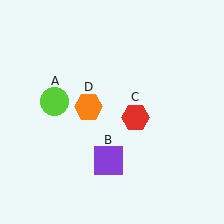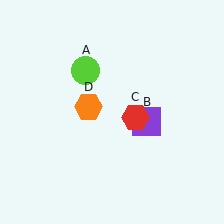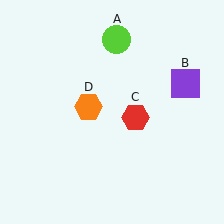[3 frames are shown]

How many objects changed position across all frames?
2 objects changed position: lime circle (object A), purple square (object B).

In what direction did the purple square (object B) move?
The purple square (object B) moved up and to the right.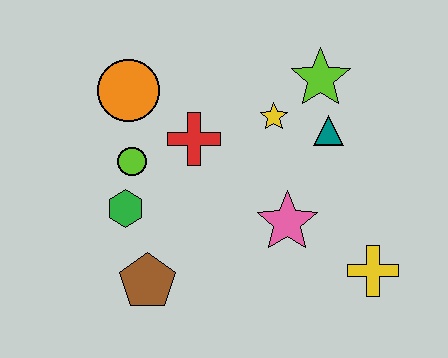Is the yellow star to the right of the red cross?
Yes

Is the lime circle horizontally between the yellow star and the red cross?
No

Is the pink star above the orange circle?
No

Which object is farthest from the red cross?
The yellow cross is farthest from the red cross.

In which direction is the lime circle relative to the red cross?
The lime circle is to the left of the red cross.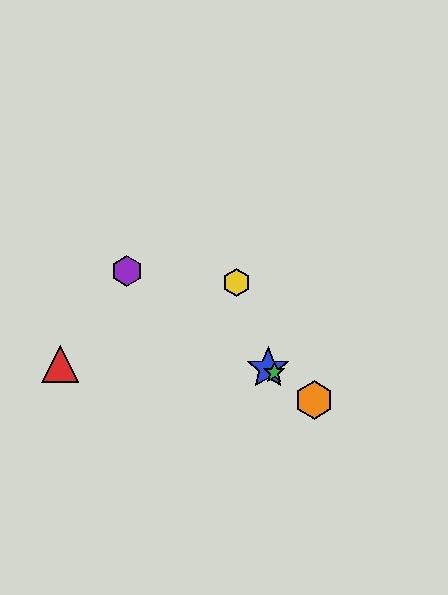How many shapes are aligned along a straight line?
4 shapes (the blue star, the green star, the purple hexagon, the orange hexagon) are aligned along a straight line.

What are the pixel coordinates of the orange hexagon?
The orange hexagon is at (314, 400).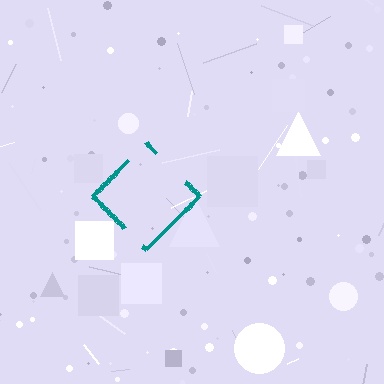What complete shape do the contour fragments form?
The contour fragments form a diamond.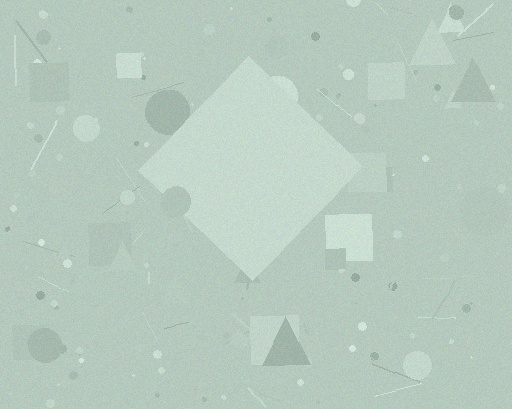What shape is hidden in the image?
A diamond is hidden in the image.